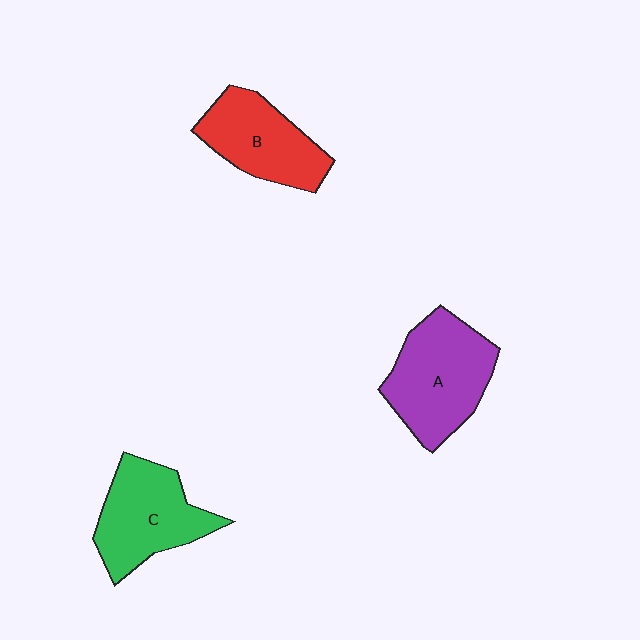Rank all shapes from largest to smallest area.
From largest to smallest: A (purple), C (green), B (red).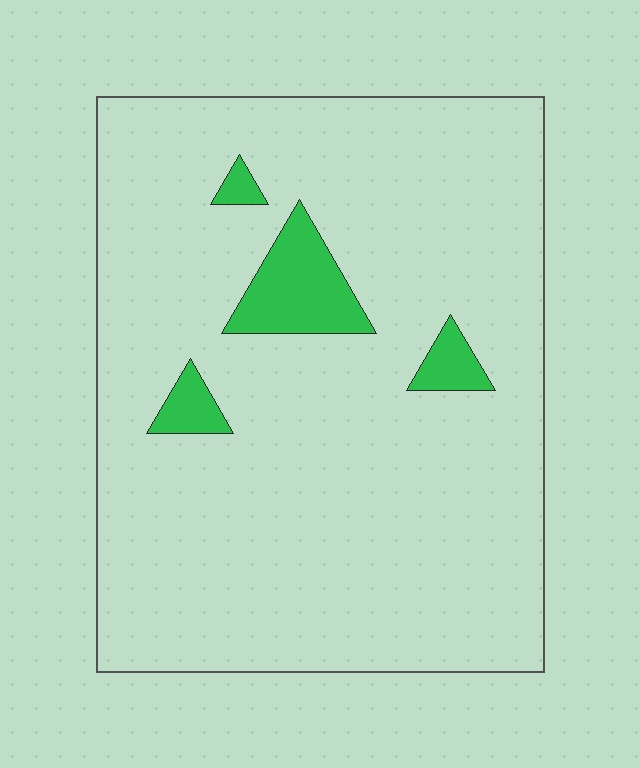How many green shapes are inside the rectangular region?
4.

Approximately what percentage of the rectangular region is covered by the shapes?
Approximately 5%.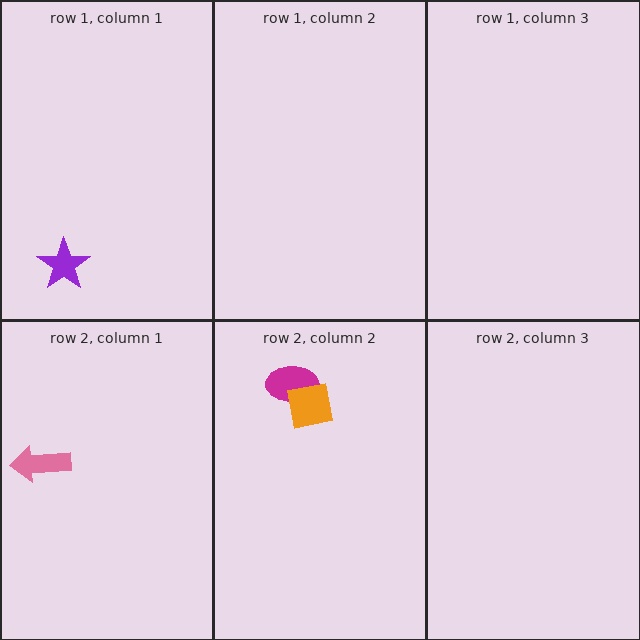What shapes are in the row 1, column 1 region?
The purple star.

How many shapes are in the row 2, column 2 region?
2.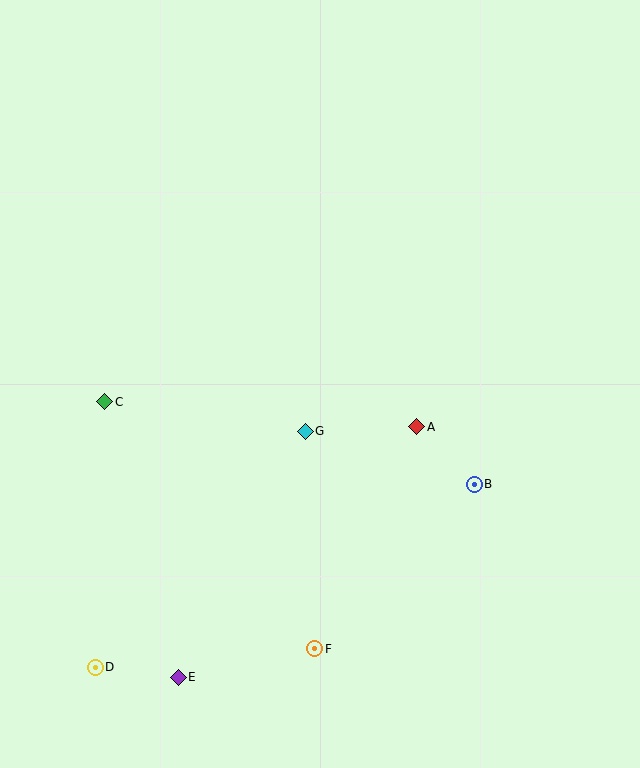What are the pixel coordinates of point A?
Point A is at (417, 427).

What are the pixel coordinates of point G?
Point G is at (305, 431).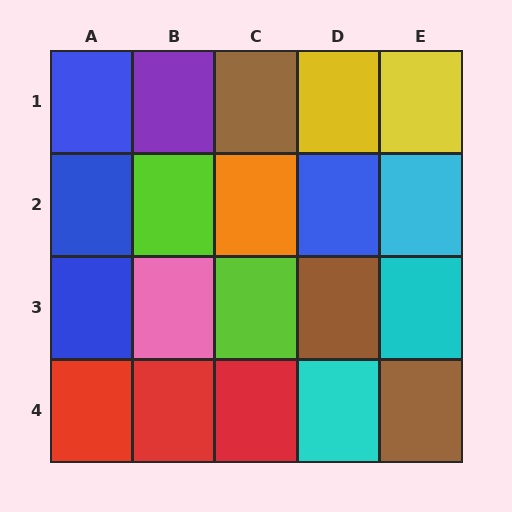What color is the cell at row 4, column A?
Red.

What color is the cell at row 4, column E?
Brown.